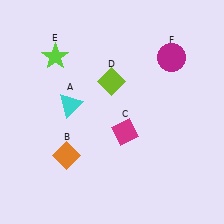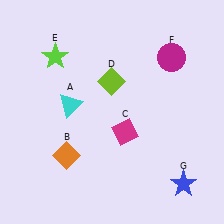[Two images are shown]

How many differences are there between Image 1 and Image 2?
There is 1 difference between the two images.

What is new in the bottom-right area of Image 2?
A blue star (G) was added in the bottom-right area of Image 2.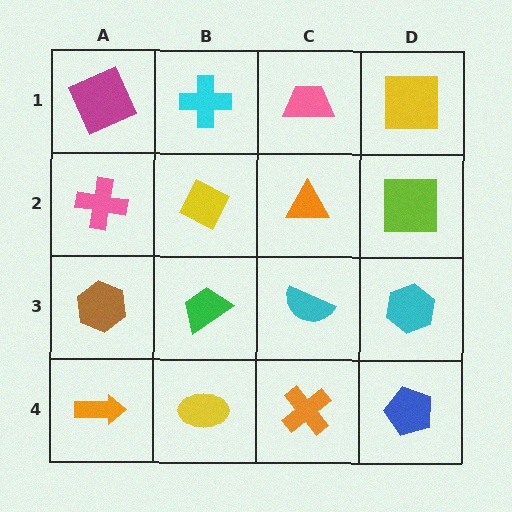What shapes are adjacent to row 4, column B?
A green trapezoid (row 3, column B), an orange arrow (row 4, column A), an orange cross (row 4, column C).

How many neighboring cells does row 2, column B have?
4.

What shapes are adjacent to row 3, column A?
A pink cross (row 2, column A), an orange arrow (row 4, column A), a green trapezoid (row 3, column B).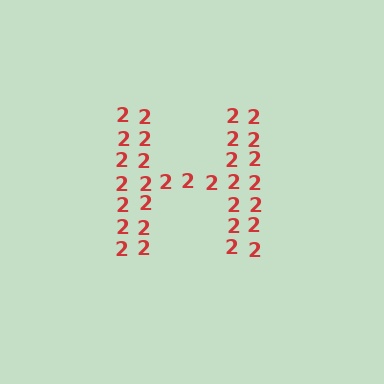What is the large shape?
The large shape is the letter H.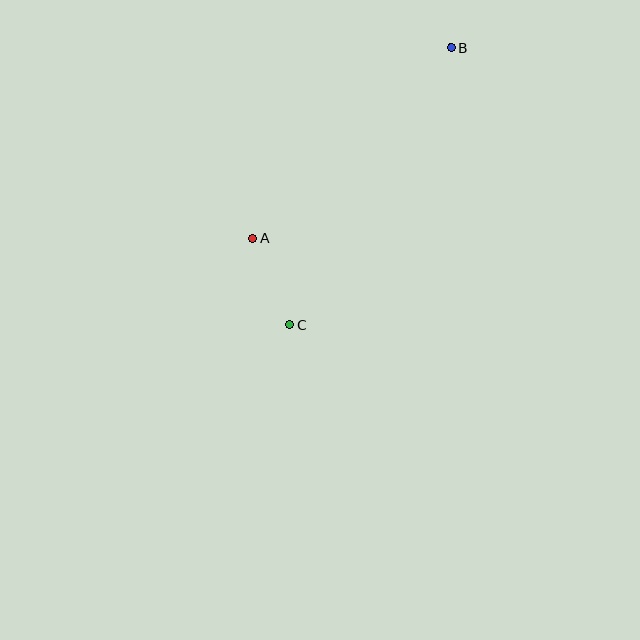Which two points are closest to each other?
Points A and C are closest to each other.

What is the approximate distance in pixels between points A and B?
The distance between A and B is approximately 275 pixels.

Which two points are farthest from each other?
Points B and C are farthest from each other.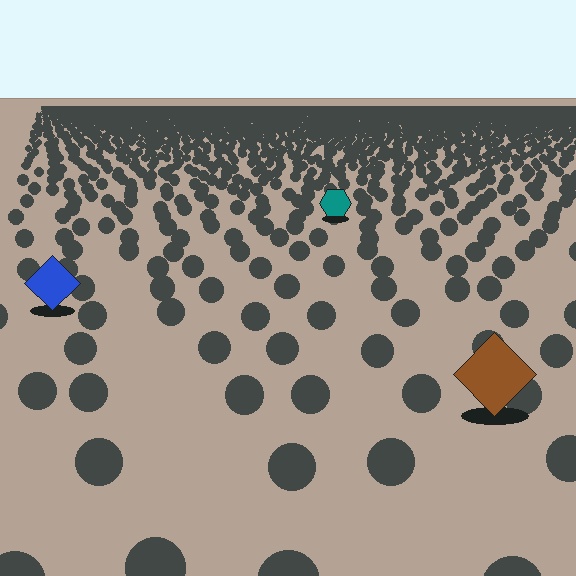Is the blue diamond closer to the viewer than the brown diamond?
No. The brown diamond is closer — you can tell from the texture gradient: the ground texture is coarser near it.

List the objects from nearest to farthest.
From nearest to farthest: the brown diamond, the blue diamond, the teal hexagon.